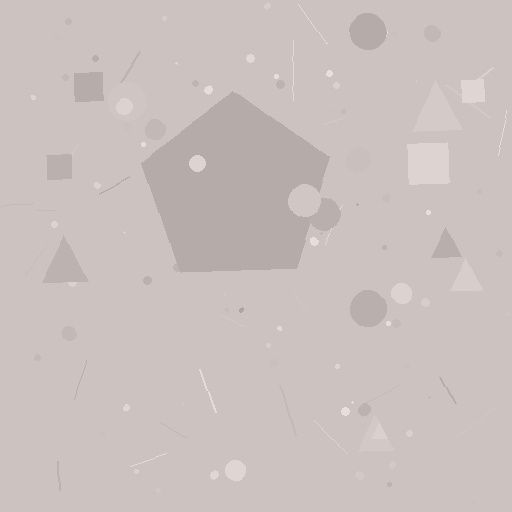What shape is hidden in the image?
A pentagon is hidden in the image.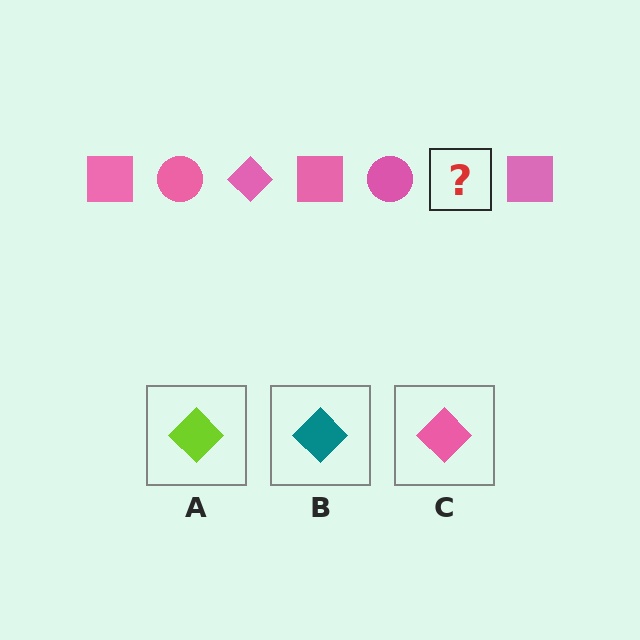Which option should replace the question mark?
Option C.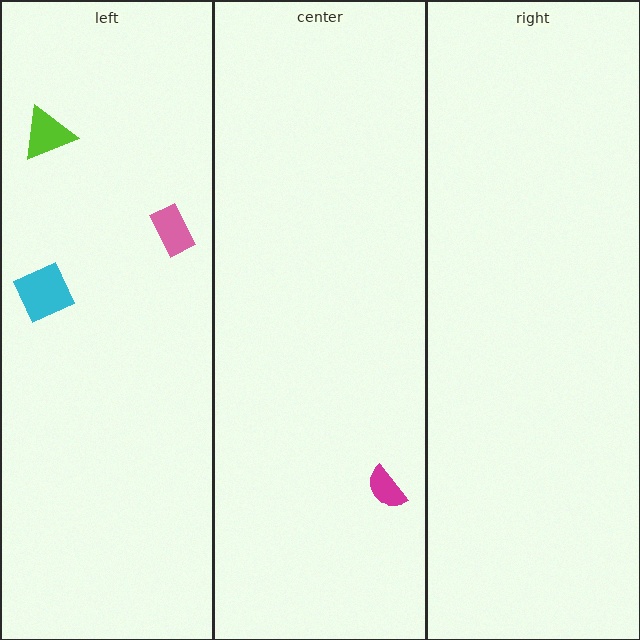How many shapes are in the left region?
3.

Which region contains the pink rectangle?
The left region.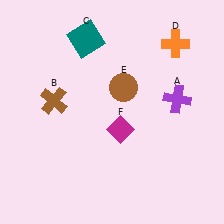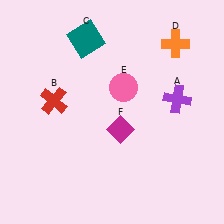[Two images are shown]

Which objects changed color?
B changed from brown to red. E changed from brown to pink.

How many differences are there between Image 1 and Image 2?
There are 2 differences between the two images.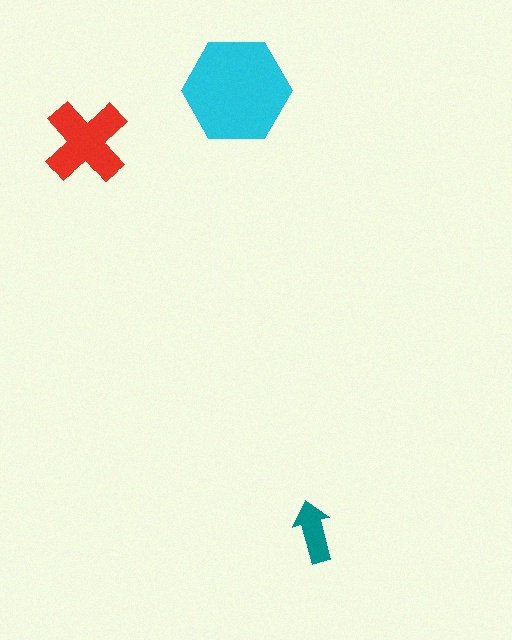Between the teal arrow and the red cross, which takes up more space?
The red cross.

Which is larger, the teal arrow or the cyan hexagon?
The cyan hexagon.